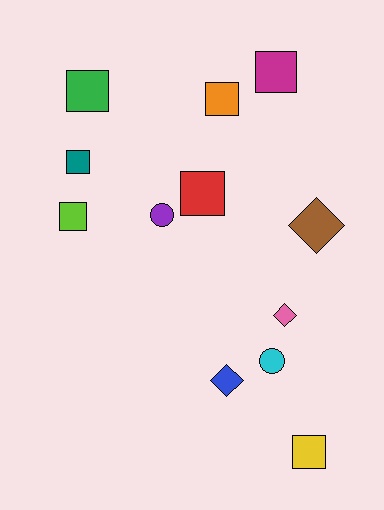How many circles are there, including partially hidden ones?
There are 2 circles.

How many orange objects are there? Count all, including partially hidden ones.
There is 1 orange object.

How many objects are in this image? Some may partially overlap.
There are 12 objects.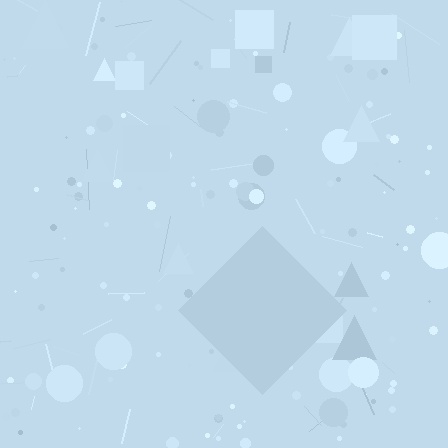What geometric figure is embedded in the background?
A diamond is embedded in the background.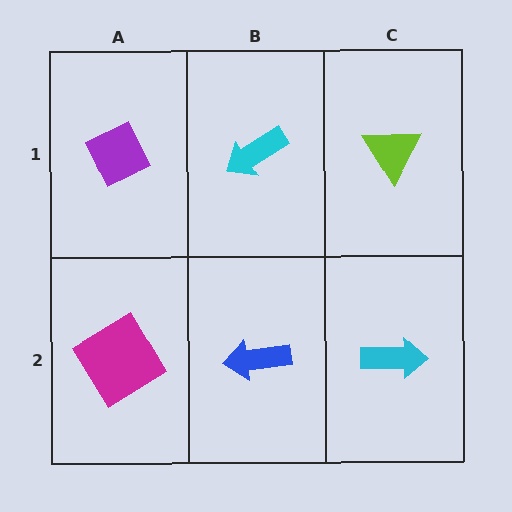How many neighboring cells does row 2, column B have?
3.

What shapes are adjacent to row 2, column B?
A cyan arrow (row 1, column B), a magenta diamond (row 2, column A), a cyan arrow (row 2, column C).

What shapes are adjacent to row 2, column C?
A lime triangle (row 1, column C), a blue arrow (row 2, column B).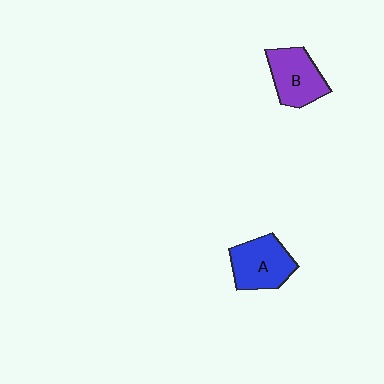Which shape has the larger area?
Shape A (blue).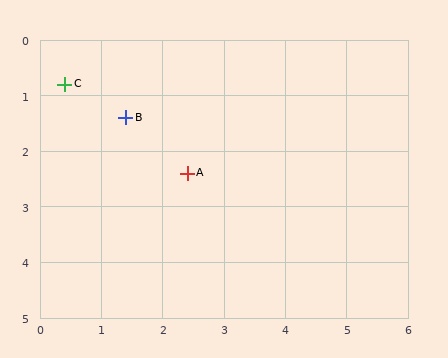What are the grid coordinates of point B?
Point B is at approximately (1.4, 1.4).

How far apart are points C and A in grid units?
Points C and A are about 2.6 grid units apart.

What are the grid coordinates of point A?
Point A is at approximately (2.4, 2.4).